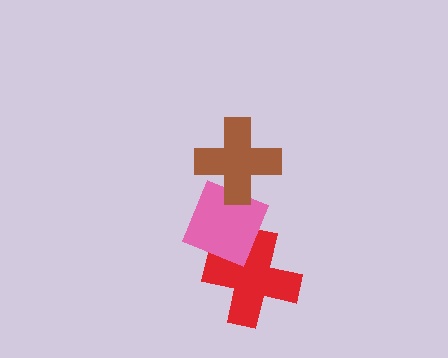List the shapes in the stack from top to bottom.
From top to bottom: the brown cross, the pink diamond, the red cross.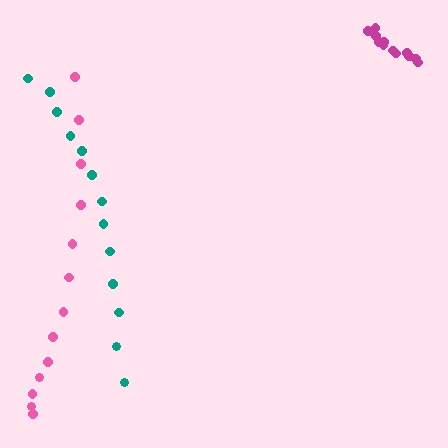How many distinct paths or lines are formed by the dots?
There are 3 distinct paths.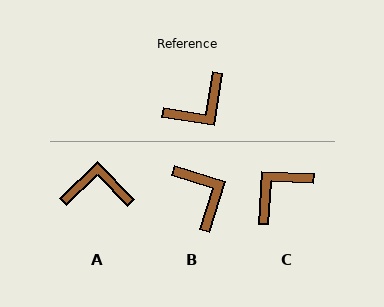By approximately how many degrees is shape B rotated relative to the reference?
Approximately 82 degrees counter-clockwise.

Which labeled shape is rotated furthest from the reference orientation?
C, about 174 degrees away.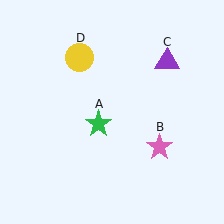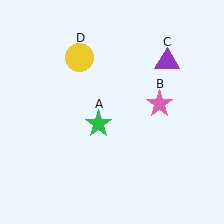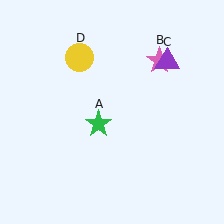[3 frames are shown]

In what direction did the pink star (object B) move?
The pink star (object B) moved up.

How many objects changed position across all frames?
1 object changed position: pink star (object B).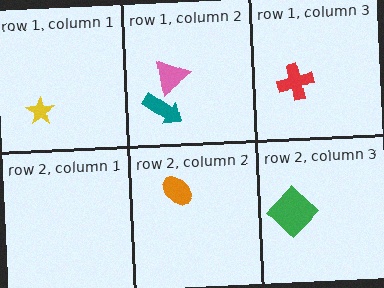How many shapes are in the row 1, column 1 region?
1.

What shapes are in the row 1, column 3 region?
The red cross.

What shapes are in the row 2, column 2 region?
The orange ellipse.